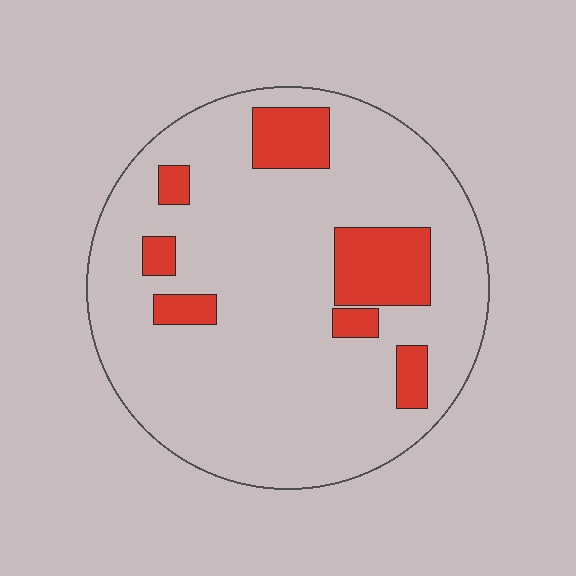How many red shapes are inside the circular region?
7.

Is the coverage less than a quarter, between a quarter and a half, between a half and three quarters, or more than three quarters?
Less than a quarter.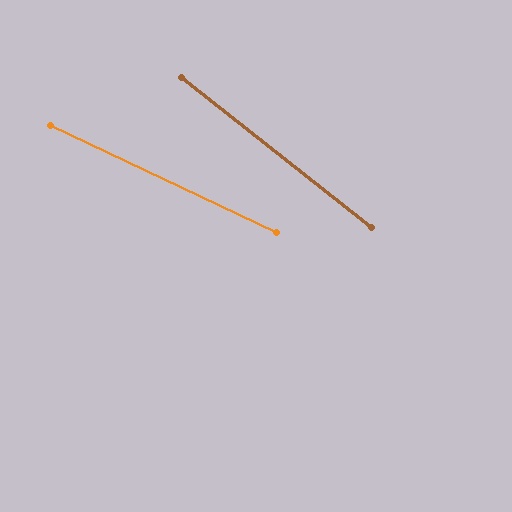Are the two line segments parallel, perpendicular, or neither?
Neither parallel nor perpendicular — they differ by about 13°.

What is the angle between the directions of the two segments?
Approximately 13 degrees.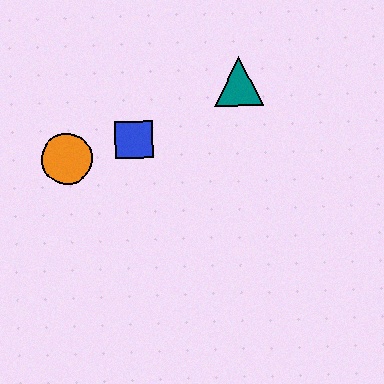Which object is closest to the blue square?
The orange circle is closest to the blue square.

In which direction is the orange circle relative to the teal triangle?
The orange circle is to the left of the teal triangle.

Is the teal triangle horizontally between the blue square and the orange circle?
No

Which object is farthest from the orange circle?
The teal triangle is farthest from the orange circle.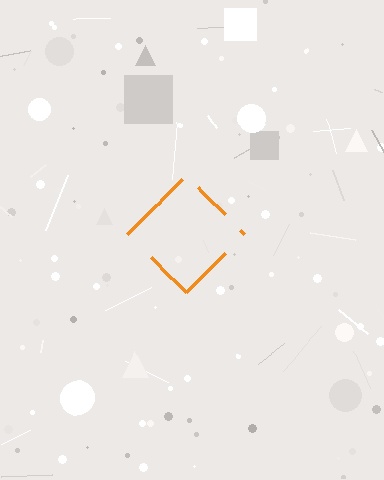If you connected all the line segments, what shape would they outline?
They would outline a diamond.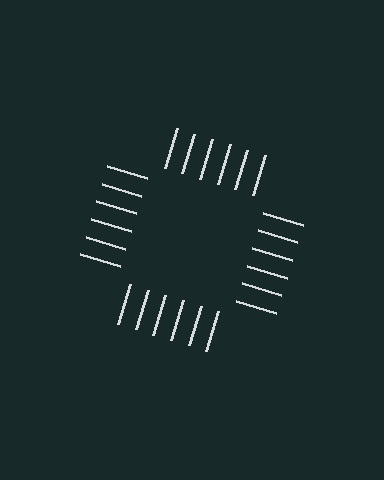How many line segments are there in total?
24 — 6 along each of the 4 edges.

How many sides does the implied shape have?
4 sides — the line-ends trace a square.